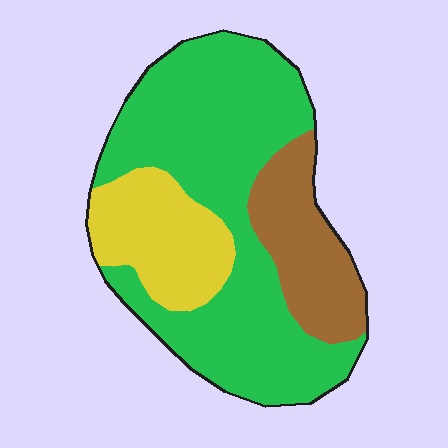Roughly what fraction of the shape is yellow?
Yellow takes up about one fifth (1/5) of the shape.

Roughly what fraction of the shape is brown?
Brown covers roughly 20% of the shape.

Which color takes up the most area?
Green, at roughly 60%.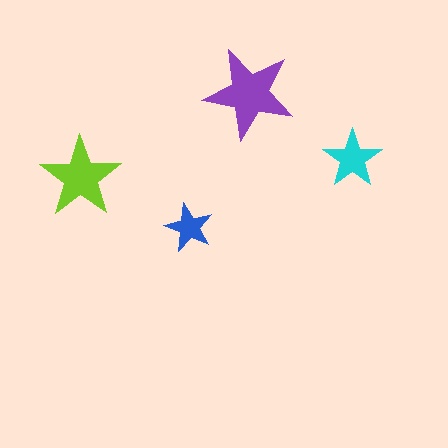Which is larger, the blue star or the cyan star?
The cyan one.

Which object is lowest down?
The blue star is bottommost.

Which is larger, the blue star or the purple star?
The purple one.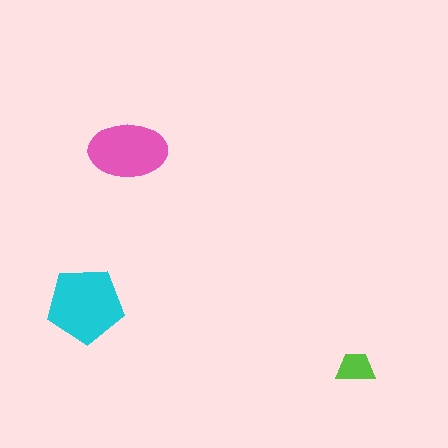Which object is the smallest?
The lime trapezoid.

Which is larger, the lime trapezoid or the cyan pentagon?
The cyan pentagon.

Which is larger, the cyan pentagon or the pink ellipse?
The cyan pentagon.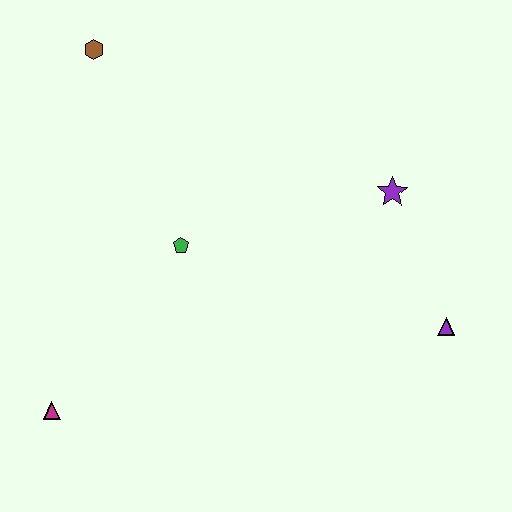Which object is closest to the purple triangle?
The purple star is closest to the purple triangle.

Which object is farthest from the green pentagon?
The purple triangle is farthest from the green pentagon.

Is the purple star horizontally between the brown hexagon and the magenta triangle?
No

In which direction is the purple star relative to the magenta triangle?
The purple star is to the right of the magenta triangle.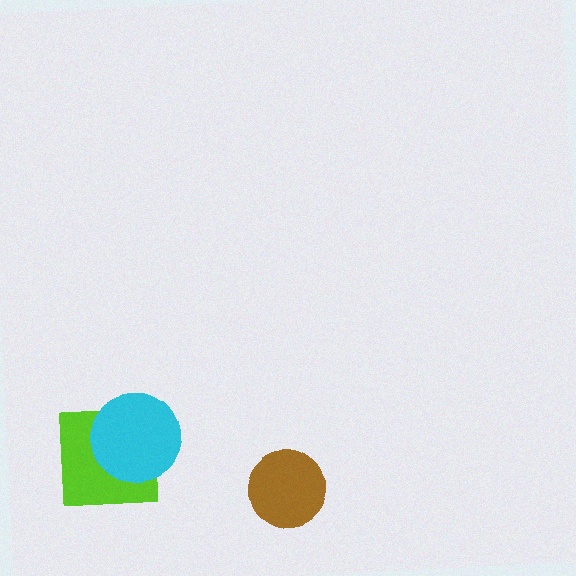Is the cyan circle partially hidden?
No, no other shape covers it.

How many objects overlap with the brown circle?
0 objects overlap with the brown circle.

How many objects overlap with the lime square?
1 object overlaps with the lime square.